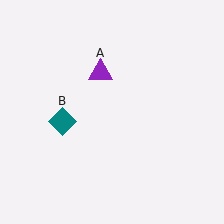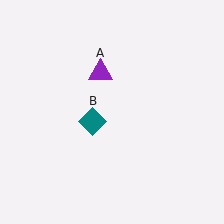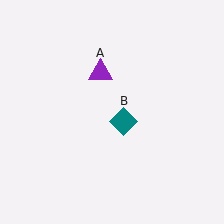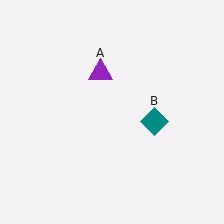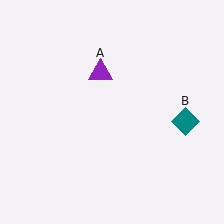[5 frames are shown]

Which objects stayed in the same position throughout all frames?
Purple triangle (object A) remained stationary.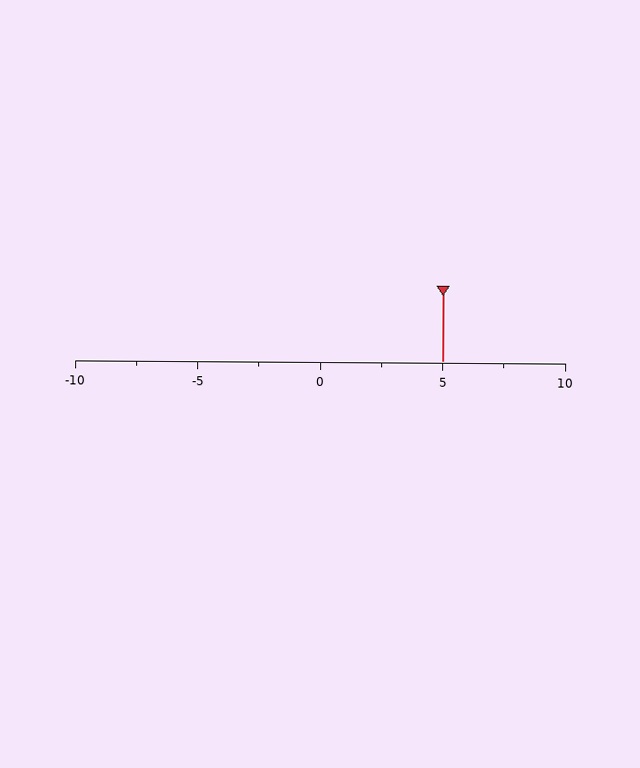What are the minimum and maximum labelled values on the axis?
The axis runs from -10 to 10.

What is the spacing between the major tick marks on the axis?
The major ticks are spaced 5 apart.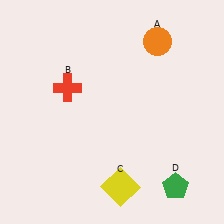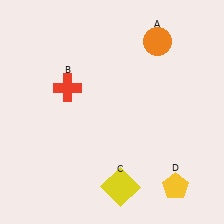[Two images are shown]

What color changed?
The pentagon (D) changed from green in Image 1 to yellow in Image 2.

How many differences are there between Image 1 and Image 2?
There is 1 difference between the two images.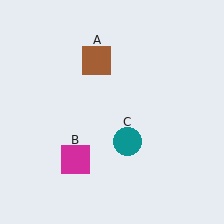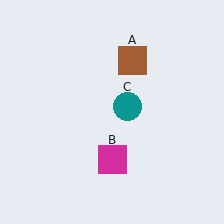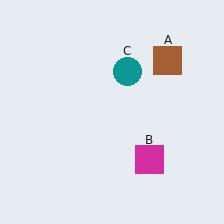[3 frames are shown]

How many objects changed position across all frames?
3 objects changed position: brown square (object A), magenta square (object B), teal circle (object C).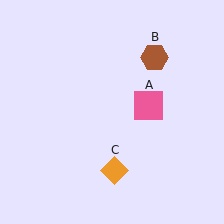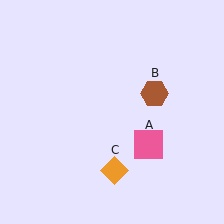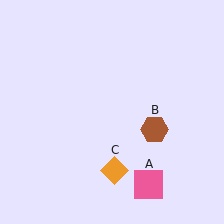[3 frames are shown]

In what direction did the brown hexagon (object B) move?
The brown hexagon (object B) moved down.